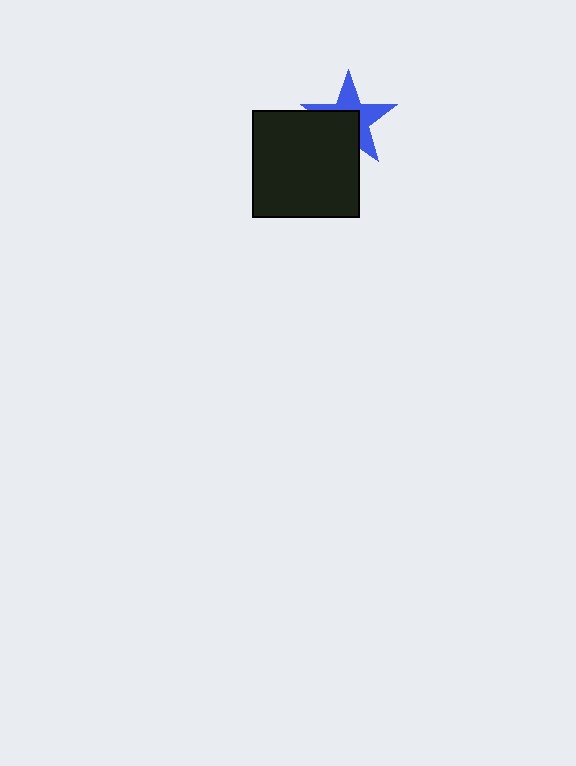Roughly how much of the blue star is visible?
About half of it is visible (roughly 54%).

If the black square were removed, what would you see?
You would see the complete blue star.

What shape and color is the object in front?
The object in front is a black square.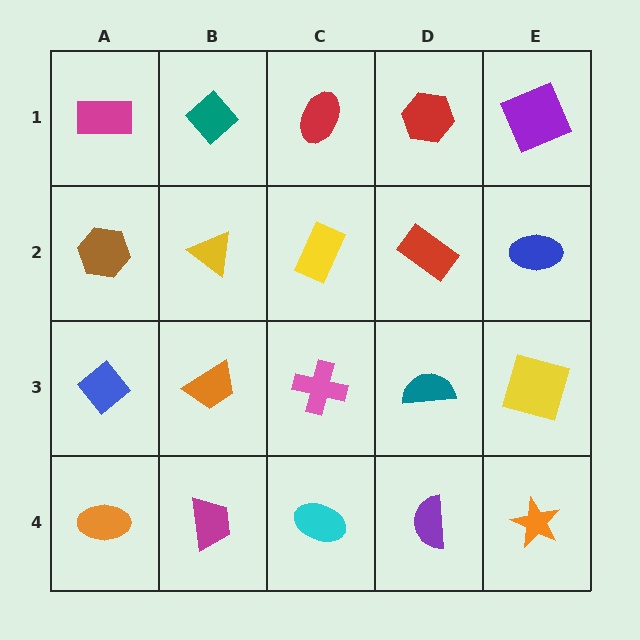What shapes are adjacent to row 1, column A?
A brown hexagon (row 2, column A), a teal diamond (row 1, column B).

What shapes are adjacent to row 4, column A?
A blue diamond (row 3, column A), a magenta trapezoid (row 4, column B).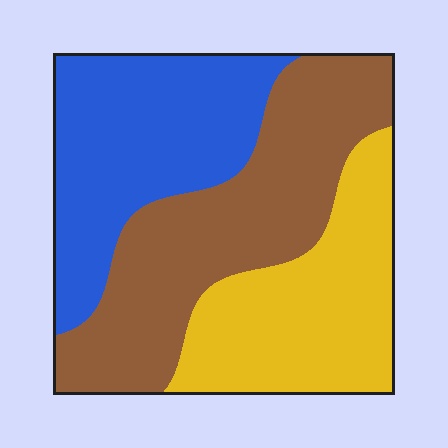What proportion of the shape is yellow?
Yellow covers 30% of the shape.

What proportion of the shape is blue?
Blue takes up about one third (1/3) of the shape.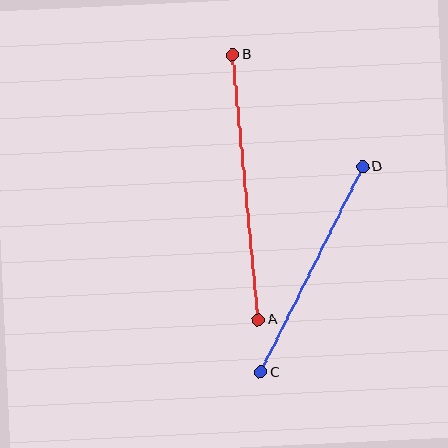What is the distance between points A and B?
The distance is approximately 266 pixels.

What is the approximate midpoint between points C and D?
The midpoint is at approximately (312, 270) pixels.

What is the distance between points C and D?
The distance is approximately 229 pixels.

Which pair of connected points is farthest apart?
Points A and B are farthest apart.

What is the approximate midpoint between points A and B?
The midpoint is at approximately (246, 187) pixels.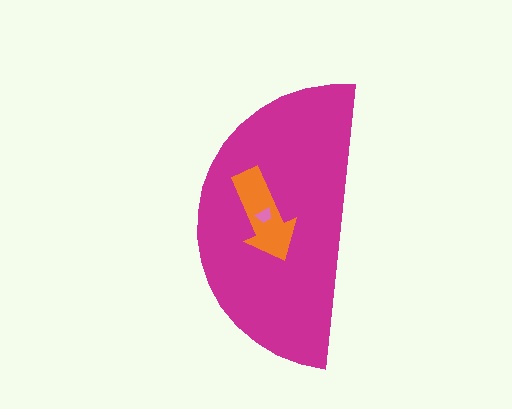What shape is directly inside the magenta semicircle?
The orange arrow.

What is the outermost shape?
The magenta semicircle.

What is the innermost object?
The pink trapezoid.